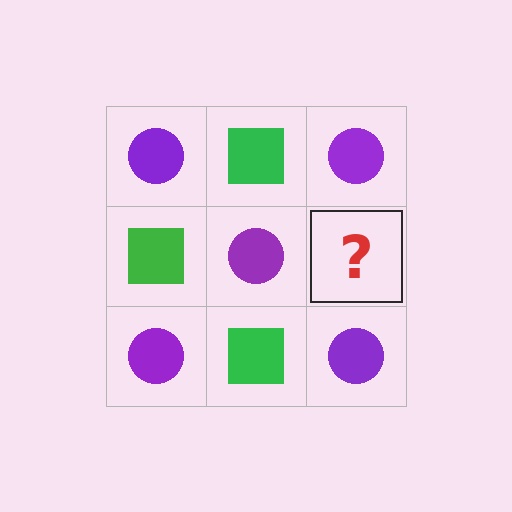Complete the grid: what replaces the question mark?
The question mark should be replaced with a green square.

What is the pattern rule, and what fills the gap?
The rule is that it alternates purple circle and green square in a checkerboard pattern. The gap should be filled with a green square.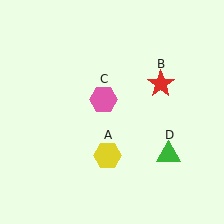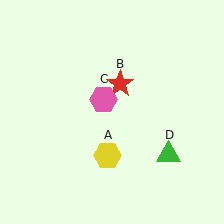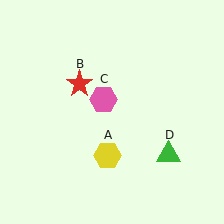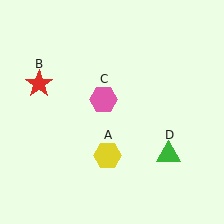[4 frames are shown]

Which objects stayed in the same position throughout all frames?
Yellow hexagon (object A) and pink hexagon (object C) and green triangle (object D) remained stationary.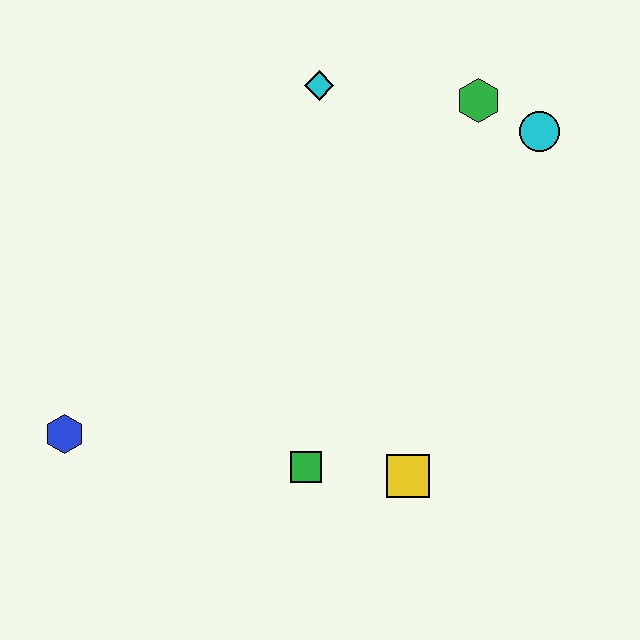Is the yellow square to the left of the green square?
No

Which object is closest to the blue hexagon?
The green square is closest to the blue hexagon.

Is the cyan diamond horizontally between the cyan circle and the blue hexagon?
Yes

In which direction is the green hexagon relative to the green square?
The green hexagon is above the green square.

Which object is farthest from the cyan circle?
The blue hexagon is farthest from the cyan circle.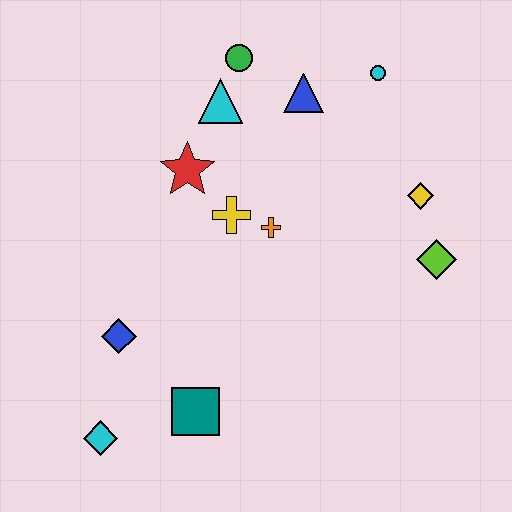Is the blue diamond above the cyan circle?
No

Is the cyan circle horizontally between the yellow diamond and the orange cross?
Yes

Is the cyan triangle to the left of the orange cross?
Yes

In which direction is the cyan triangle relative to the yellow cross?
The cyan triangle is above the yellow cross.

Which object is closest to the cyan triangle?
The green circle is closest to the cyan triangle.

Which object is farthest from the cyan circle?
The cyan diamond is farthest from the cyan circle.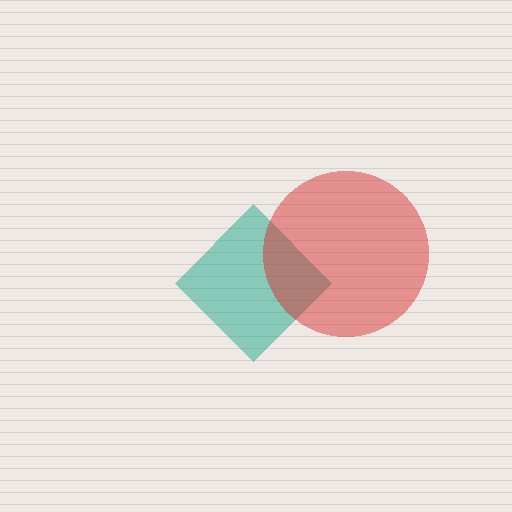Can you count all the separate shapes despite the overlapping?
Yes, there are 2 separate shapes.